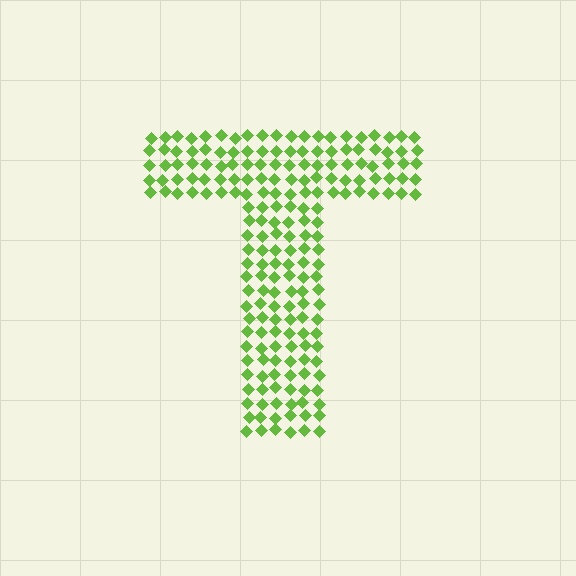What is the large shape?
The large shape is the letter T.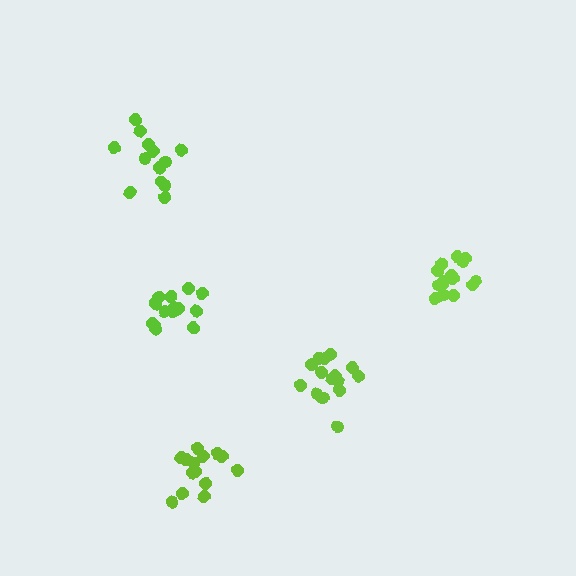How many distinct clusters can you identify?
There are 5 distinct clusters.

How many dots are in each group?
Group 1: 15 dots, Group 2: 15 dots, Group 3: 13 dots, Group 4: 14 dots, Group 5: 15 dots (72 total).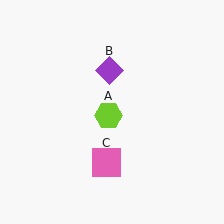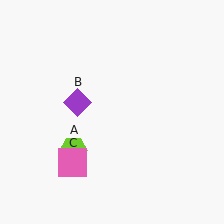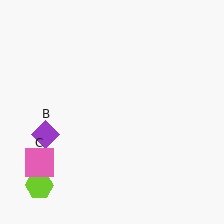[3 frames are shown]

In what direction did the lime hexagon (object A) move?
The lime hexagon (object A) moved down and to the left.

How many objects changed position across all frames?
3 objects changed position: lime hexagon (object A), purple diamond (object B), pink square (object C).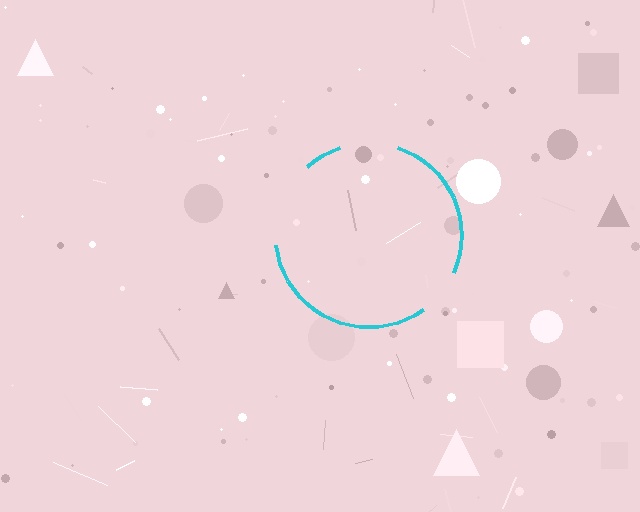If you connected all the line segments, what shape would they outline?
They would outline a circle.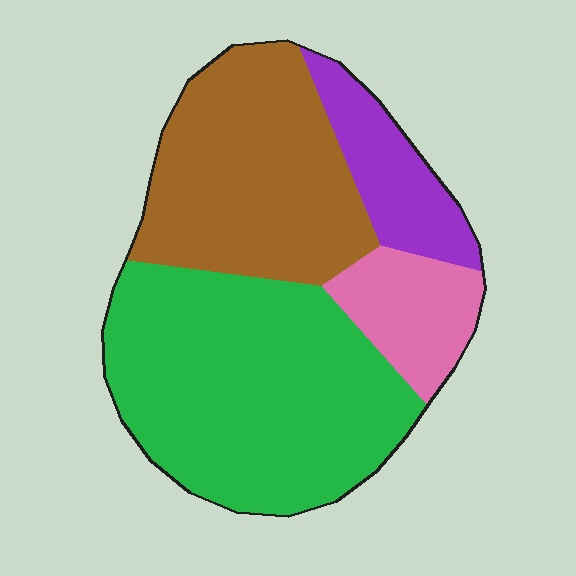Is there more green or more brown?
Green.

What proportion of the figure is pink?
Pink covers about 10% of the figure.